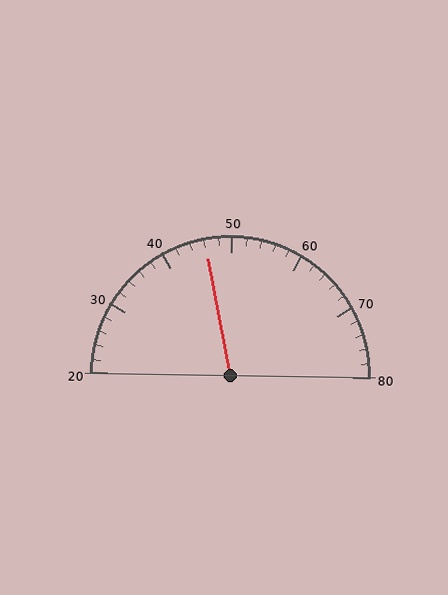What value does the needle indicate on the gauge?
The needle indicates approximately 46.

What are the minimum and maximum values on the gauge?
The gauge ranges from 20 to 80.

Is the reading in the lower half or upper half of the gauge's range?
The reading is in the lower half of the range (20 to 80).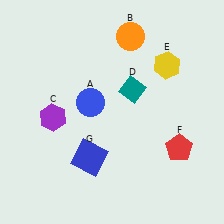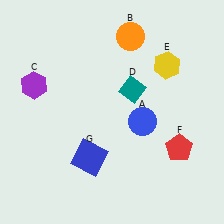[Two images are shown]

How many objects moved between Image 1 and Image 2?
2 objects moved between the two images.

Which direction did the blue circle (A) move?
The blue circle (A) moved right.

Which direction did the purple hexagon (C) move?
The purple hexagon (C) moved up.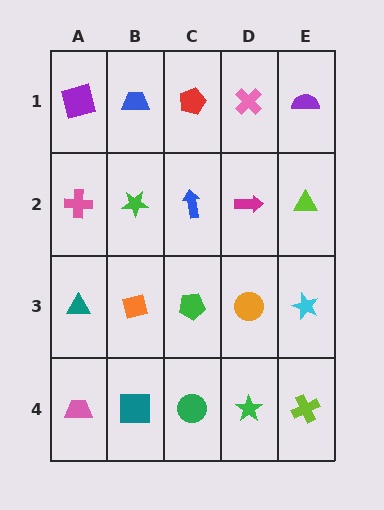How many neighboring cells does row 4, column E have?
2.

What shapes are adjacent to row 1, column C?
A blue arrow (row 2, column C), a blue trapezoid (row 1, column B), a pink cross (row 1, column D).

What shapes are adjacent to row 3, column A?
A pink cross (row 2, column A), a pink trapezoid (row 4, column A), an orange square (row 3, column B).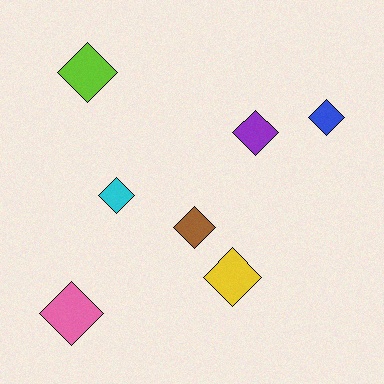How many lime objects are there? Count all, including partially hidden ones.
There is 1 lime object.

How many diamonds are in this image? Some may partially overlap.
There are 7 diamonds.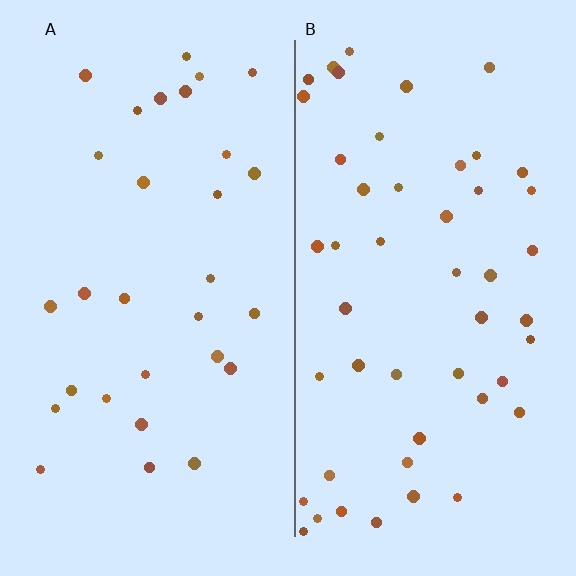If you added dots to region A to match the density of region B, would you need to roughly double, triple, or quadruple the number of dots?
Approximately double.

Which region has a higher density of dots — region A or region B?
B (the right).